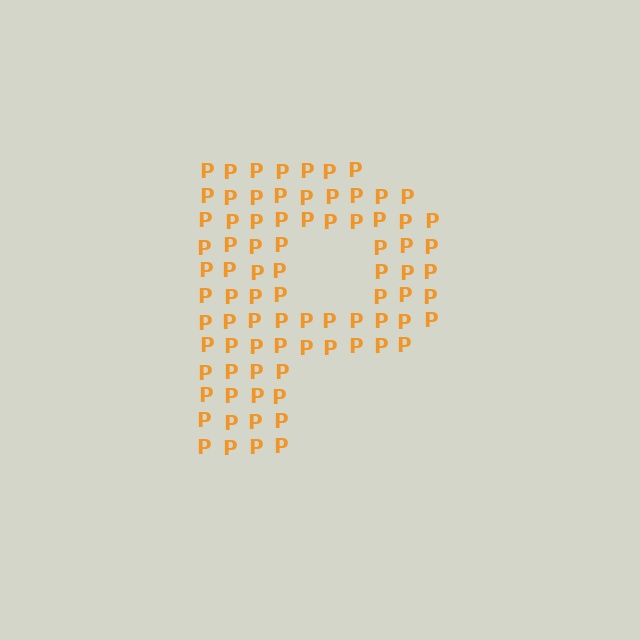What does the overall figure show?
The overall figure shows the letter P.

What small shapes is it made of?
It is made of small letter P's.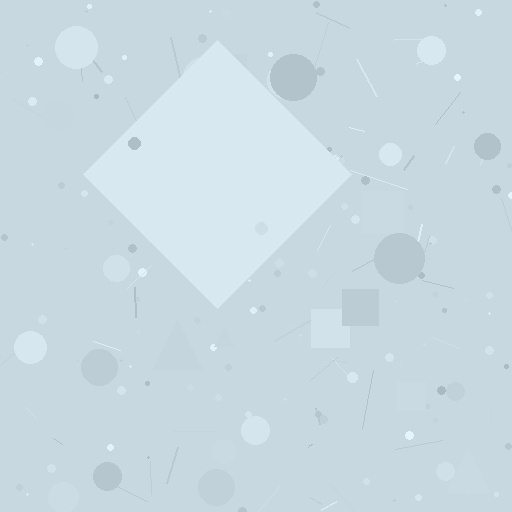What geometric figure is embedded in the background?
A diamond is embedded in the background.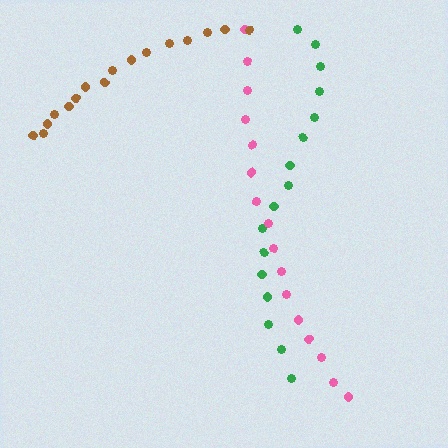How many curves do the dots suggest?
There are 3 distinct paths.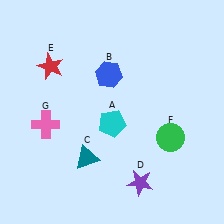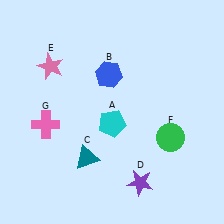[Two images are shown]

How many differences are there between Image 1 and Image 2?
There is 1 difference between the two images.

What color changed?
The star (E) changed from red in Image 1 to pink in Image 2.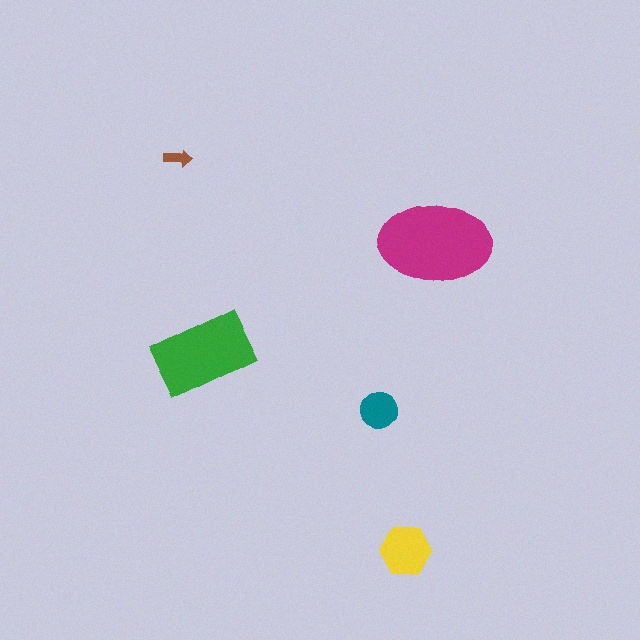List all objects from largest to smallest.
The magenta ellipse, the green rectangle, the yellow hexagon, the teal circle, the brown arrow.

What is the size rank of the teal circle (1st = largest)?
4th.